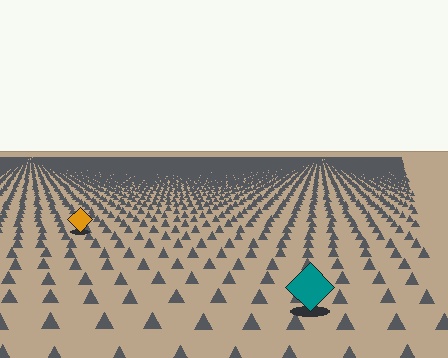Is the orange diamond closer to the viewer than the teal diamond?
No. The teal diamond is closer — you can tell from the texture gradient: the ground texture is coarser near it.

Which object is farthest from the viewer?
The orange diamond is farthest from the viewer. It appears smaller and the ground texture around it is denser.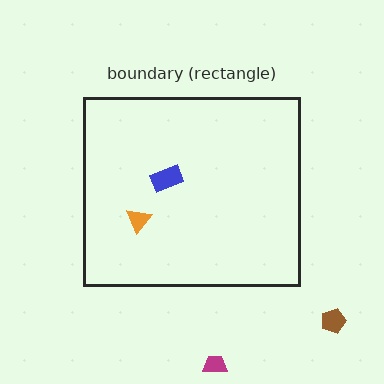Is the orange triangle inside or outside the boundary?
Inside.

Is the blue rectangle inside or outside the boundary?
Inside.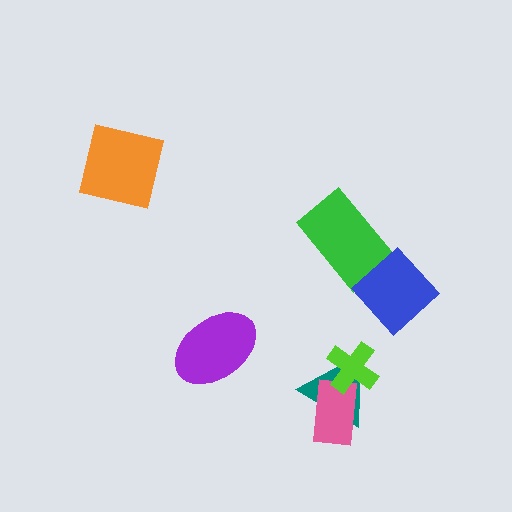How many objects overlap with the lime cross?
2 objects overlap with the lime cross.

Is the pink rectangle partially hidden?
Yes, it is partially covered by another shape.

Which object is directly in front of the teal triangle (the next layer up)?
The pink rectangle is directly in front of the teal triangle.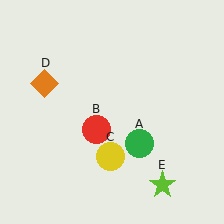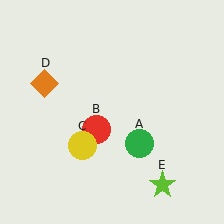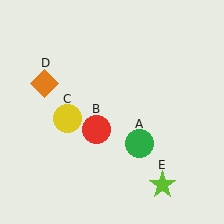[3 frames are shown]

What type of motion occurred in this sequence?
The yellow circle (object C) rotated clockwise around the center of the scene.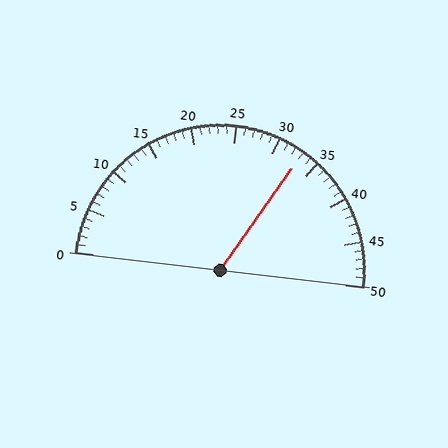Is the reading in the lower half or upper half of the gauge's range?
The reading is in the upper half of the range (0 to 50).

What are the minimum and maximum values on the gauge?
The gauge ranges from 0 to 50.